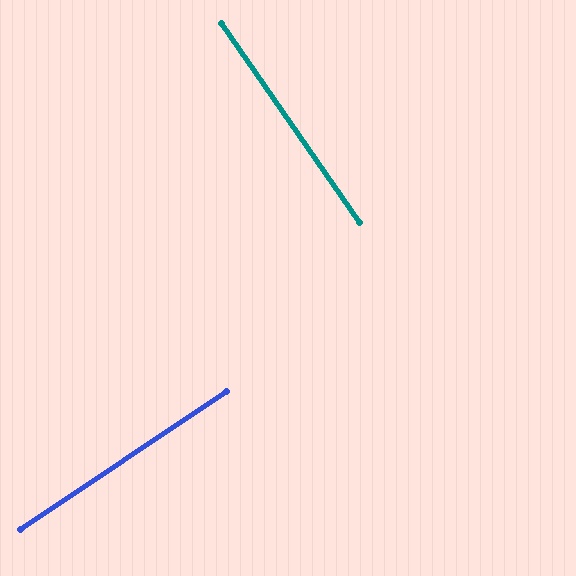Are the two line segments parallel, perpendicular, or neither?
Perpendicular — they meet at approximately 89°.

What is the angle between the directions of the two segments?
Approximately 89 degrees.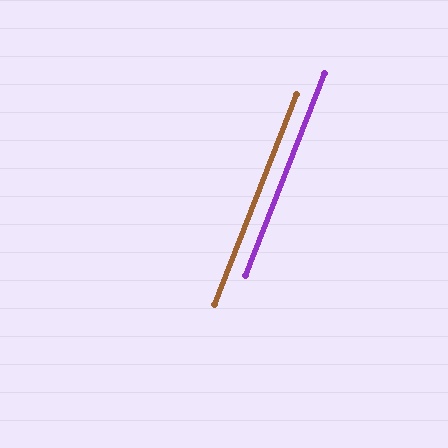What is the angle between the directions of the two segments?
Approximately 0 degrees.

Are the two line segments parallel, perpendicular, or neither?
Parallel — their directions differ by only 0.0°.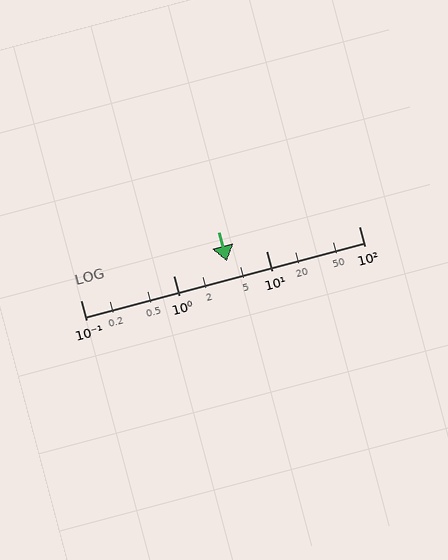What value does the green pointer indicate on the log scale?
The pointer indicates approximately 3.8.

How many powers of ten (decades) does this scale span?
The scale spans 3 decades, from 0.1 to 100.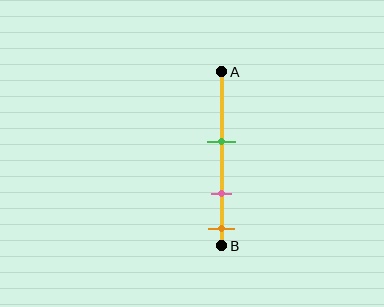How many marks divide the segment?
There are 3 marks dividing the segment.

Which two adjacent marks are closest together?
The pink and orange marks are the closest adjacent pair.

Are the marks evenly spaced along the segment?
Yes, the marks are approximately evenly spaced.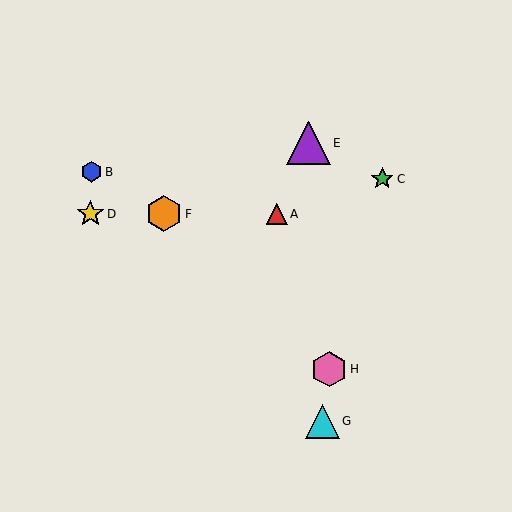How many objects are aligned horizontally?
3 objects (A, D, F) are aligned horizontally.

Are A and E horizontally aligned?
No, A is at y≈214 and E is at y≈143.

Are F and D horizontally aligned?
Yes, both are at y≈214.